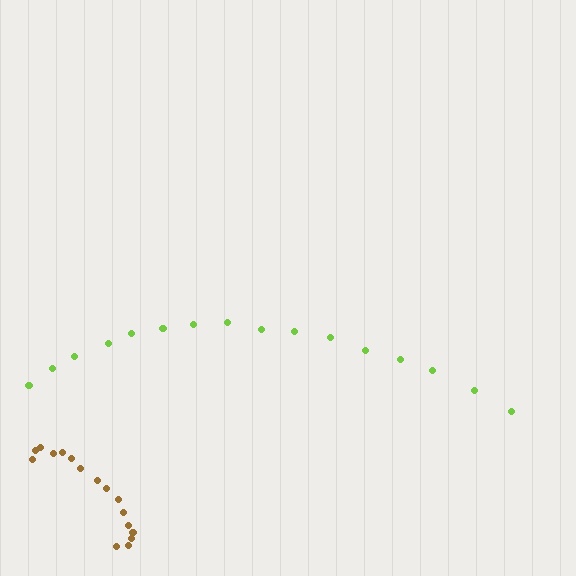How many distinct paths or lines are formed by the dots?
There are 2 distinct paths.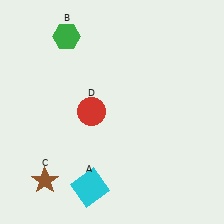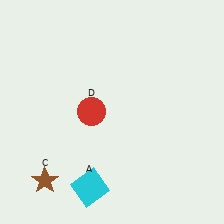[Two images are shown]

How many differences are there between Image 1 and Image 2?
There is 1 difference between the two images.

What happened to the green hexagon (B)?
The green hexagon (B) was removed in Image 2. It was in the top-left area of Image 1.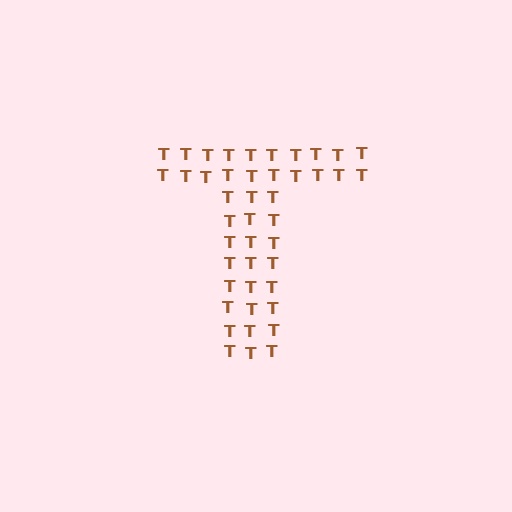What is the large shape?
The large shape is the letter T.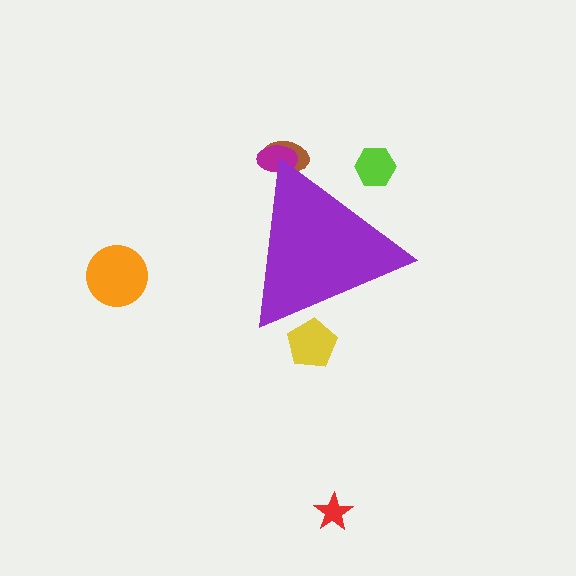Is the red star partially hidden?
No, the red star is fully visible.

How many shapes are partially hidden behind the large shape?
4 shapes are partially hidden.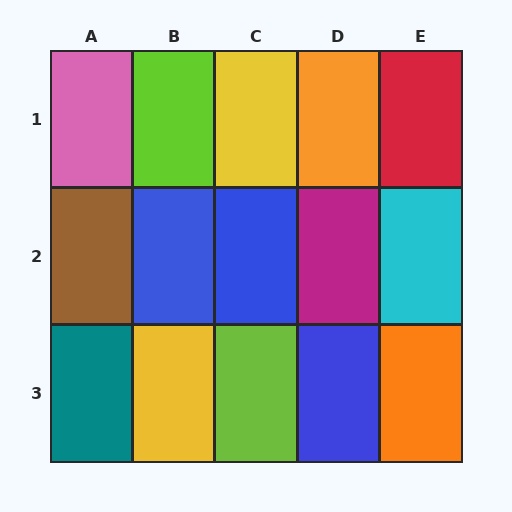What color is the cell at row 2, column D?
Magenta.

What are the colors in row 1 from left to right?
Pink, lime, yellow, orange, red.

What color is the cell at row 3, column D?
Blue.